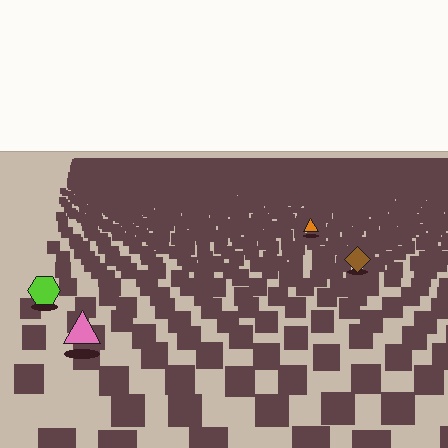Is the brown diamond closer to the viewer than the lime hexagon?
No. The lime hexagon is closer — you can tell from the texture gradient: the ground texture is coarser near it.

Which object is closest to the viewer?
The pink triangle is closest. The texture marks near it are larger and more spread out.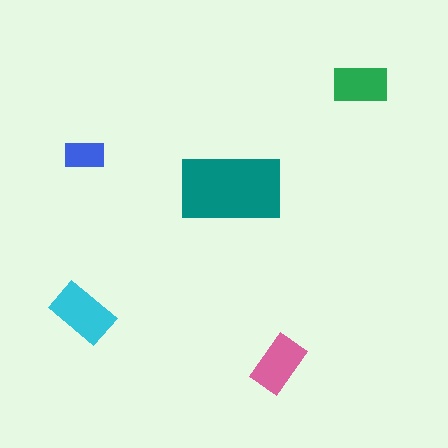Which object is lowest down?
The pink rectangle is bottommost.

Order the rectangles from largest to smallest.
the teal one, the cyan one, the pink one, the green one, the blue one.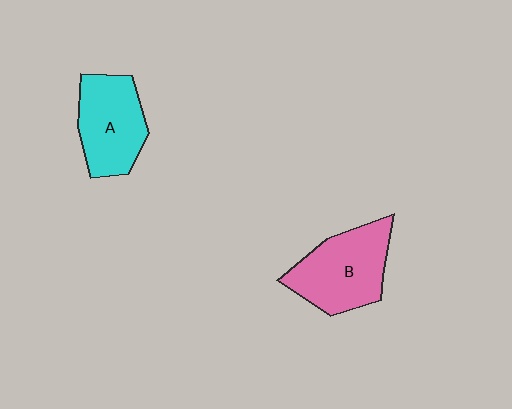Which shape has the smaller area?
Shape A (cyan).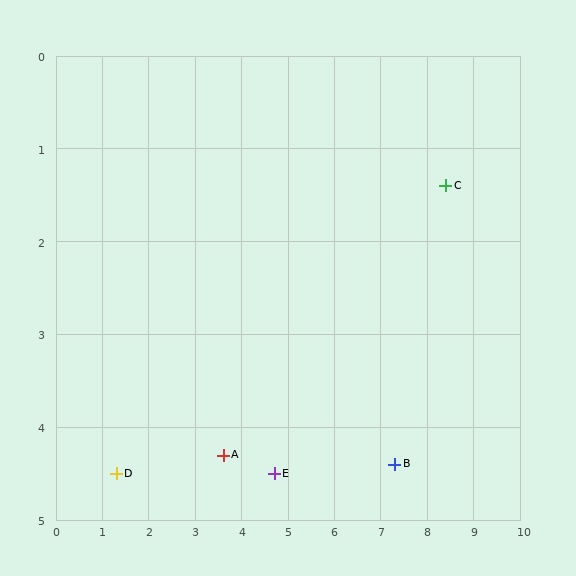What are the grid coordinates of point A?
Point A is at approximately (3.6, 4.3).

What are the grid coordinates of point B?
Point B is at approximately (7.3, 4.4).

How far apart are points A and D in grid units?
Points A and D are about 2.3 grid units apart.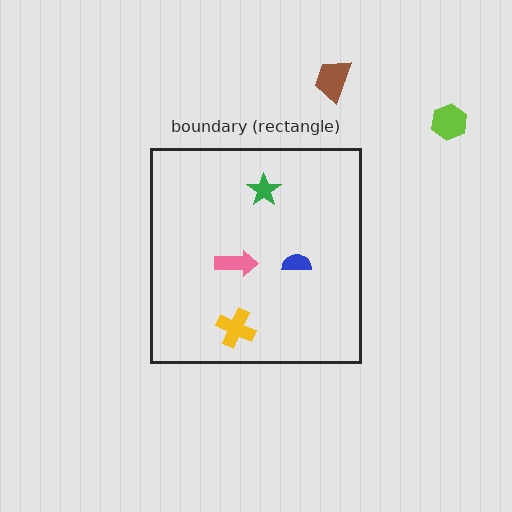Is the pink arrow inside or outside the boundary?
Inside.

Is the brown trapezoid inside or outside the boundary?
Outside.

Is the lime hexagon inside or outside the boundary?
Outside.